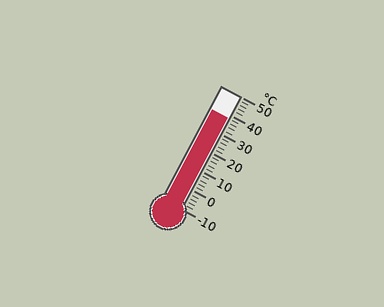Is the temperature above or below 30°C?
The temperature is above 30°C.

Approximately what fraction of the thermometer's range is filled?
The thermometer is filled to approximately 80% of its range.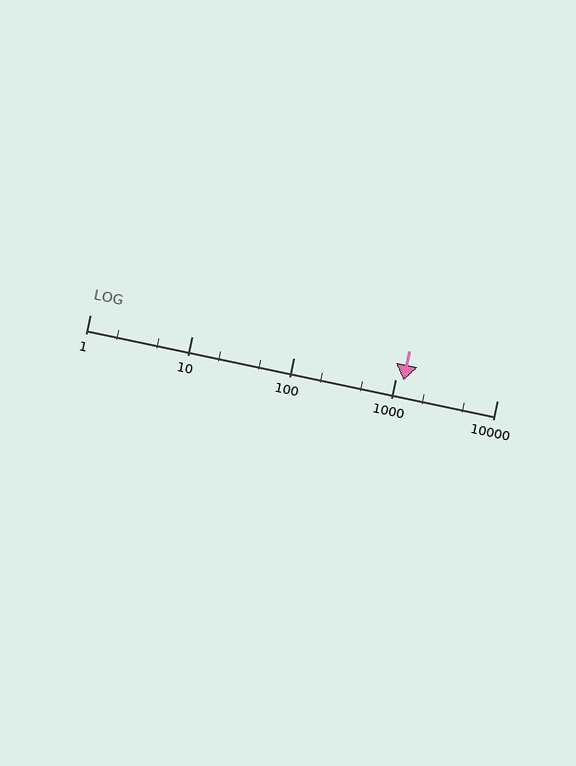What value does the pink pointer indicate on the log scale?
The pointer indicates approximately 1200.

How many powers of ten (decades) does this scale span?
The scale spans 4 decades, from 1 to 10000.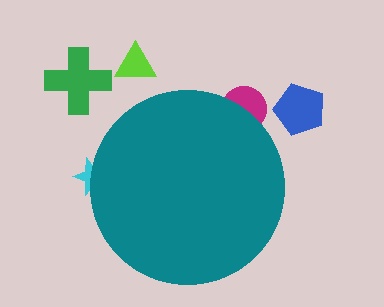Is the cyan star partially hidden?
Yes, the cyan star is partially hidden behind the teal circle.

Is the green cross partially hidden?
No, the green cross is fully visible.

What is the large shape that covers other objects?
A teal circle.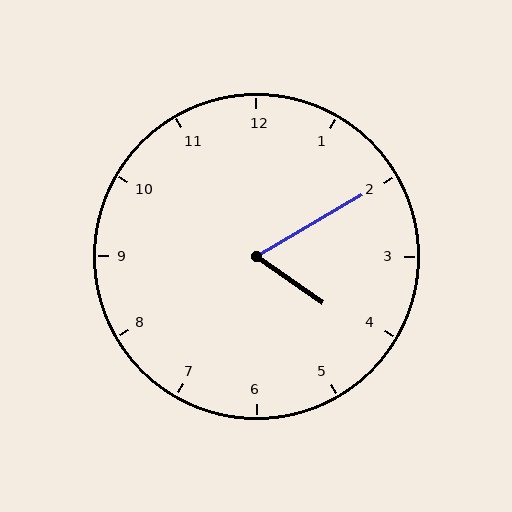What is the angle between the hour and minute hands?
Approximately 65 degrees.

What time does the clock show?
4:10.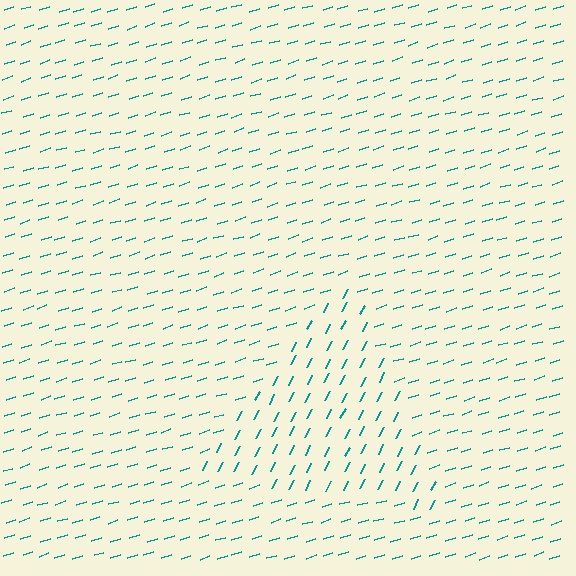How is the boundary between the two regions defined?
The boundary is defined purely by a change in line orientation (approximately 45 degrees difference). All lines are the same color and thickness.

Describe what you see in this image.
The image is filled with small teal line segments. A triangle region in the image has lines oriented differently from the surrounding lines, creating a visible texture boundary.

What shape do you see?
I see a triangle.